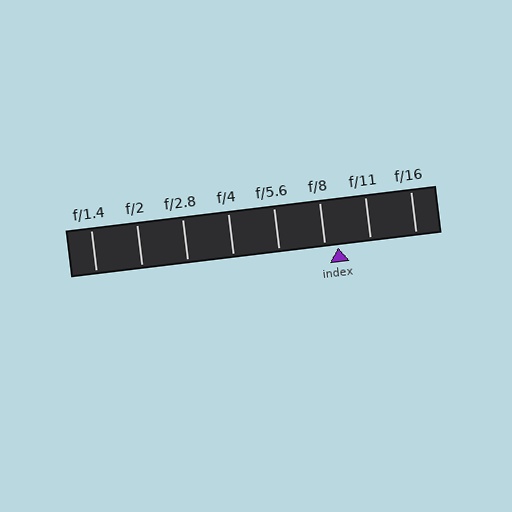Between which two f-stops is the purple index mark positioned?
The index mark is between f/8 and f/11.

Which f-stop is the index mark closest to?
The index mark is closest to f/8.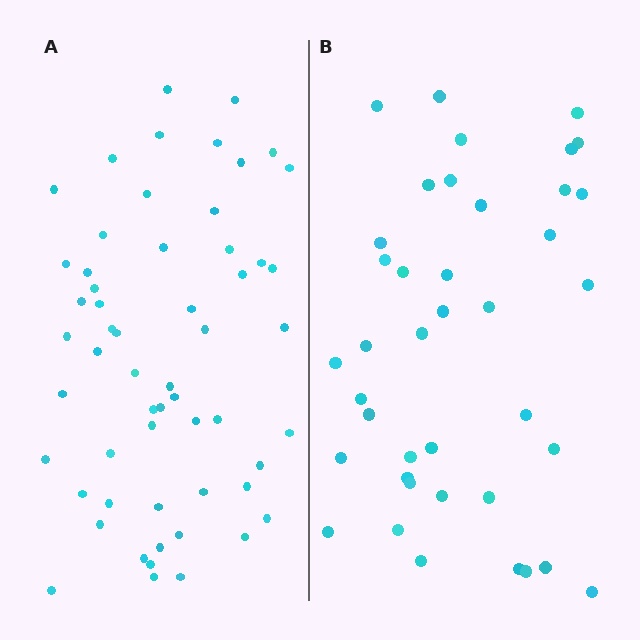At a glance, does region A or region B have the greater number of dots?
Region A (the left region) has more dots.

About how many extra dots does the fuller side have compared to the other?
Region A has approximately 15 more dots than region B.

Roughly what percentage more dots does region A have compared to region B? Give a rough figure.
About 40% more.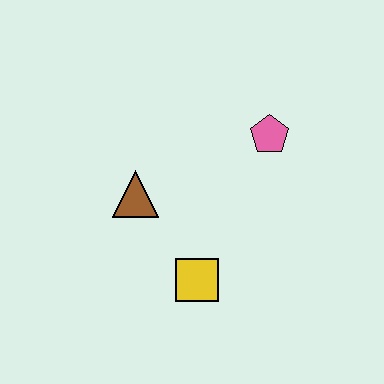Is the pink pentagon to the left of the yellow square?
No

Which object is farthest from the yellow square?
The pink pentagon is farthest from the yellow square.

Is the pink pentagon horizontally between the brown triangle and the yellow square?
No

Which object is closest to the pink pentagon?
The brown triangle is closest to the pink pentagon.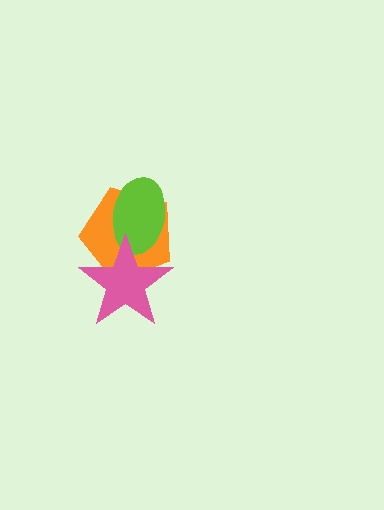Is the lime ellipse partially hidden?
Yes, it is partially covered by another shape.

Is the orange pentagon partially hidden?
Yes, it is partially covered by another shape.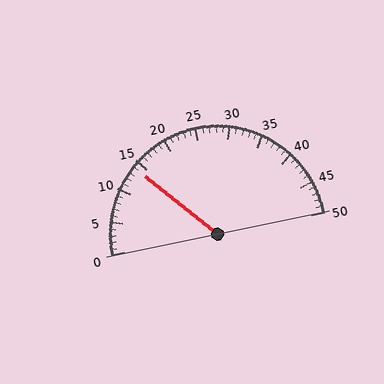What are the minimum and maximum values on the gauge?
The gauge ranges from 0 to 50.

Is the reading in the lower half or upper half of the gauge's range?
The reading is in the lower half of the range (0 to 50).